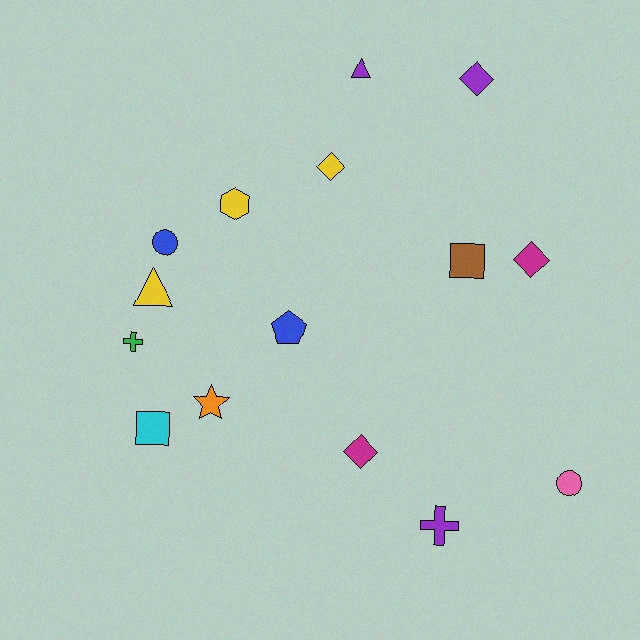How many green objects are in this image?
There is 1 green object.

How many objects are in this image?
There are 15 objects.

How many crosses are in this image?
There are 2 crosses.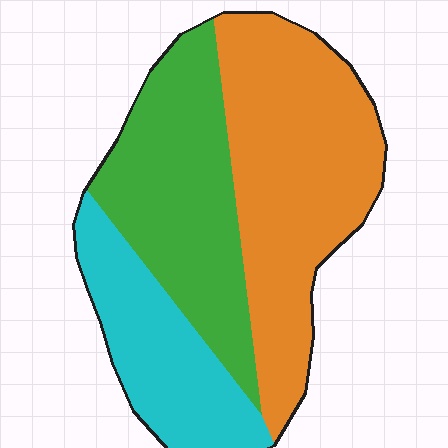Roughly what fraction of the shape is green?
Green takes up about one third (1/3) of the shape.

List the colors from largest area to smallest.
From largest to smallest: orange, green, cyan.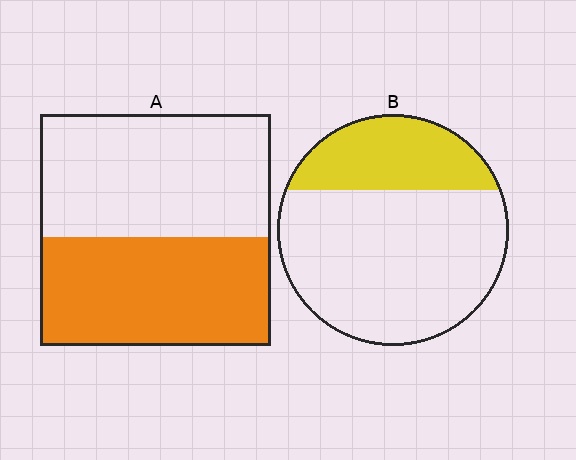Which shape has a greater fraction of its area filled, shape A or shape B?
Shape A.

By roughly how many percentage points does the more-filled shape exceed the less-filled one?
By roughly 20 percentage points (A over B).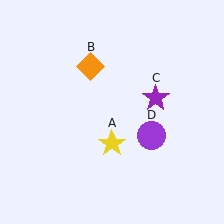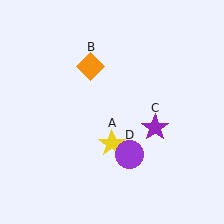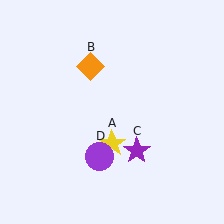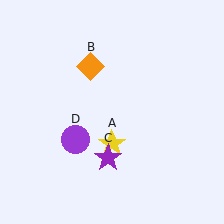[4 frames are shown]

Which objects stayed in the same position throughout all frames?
Yellow star (object A) and orange diamond (object B) remained stationary.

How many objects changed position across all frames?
2 objects changed position: purple star (object C), purple circle (object D).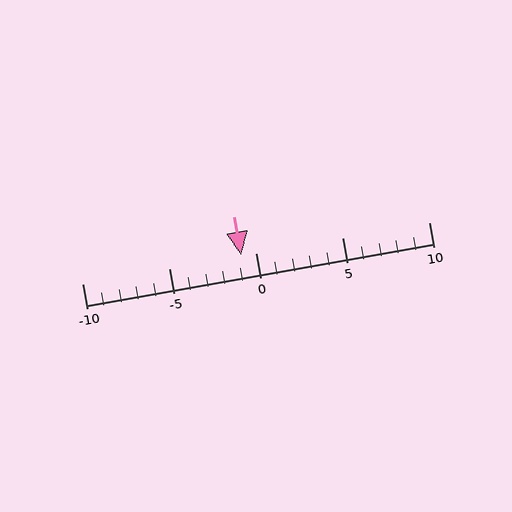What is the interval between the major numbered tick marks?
The major tick marks are spaced 5 units apart.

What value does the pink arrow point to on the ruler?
The pink arrow points to approximately -1.